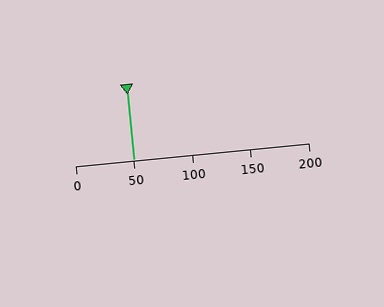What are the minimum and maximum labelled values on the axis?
The axis runs from 0 to 200.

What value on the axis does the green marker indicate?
The marker indicates approximately 50.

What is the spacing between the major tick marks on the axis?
The major ticks are spaced 50 apart.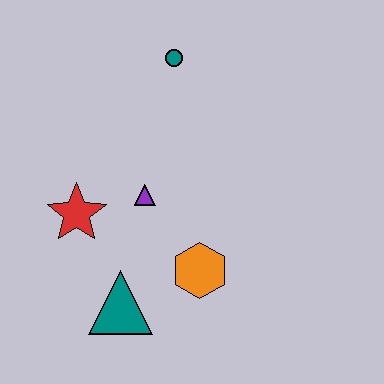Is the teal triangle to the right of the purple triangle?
No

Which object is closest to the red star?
The purple triangle is closest to the red star.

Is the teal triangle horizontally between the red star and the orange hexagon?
Yes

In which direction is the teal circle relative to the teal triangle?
The teal circle is above the teal triangle.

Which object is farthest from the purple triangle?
The teal circle is farthest from the purple triangle.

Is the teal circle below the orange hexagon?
No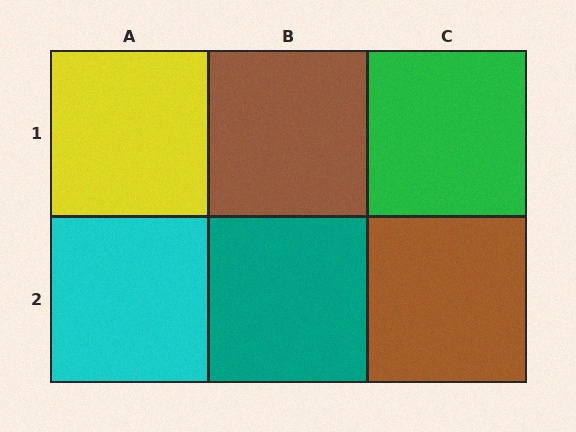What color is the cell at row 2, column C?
Brown.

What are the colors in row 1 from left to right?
Yellow, brown, green.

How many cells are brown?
2 cells are brown.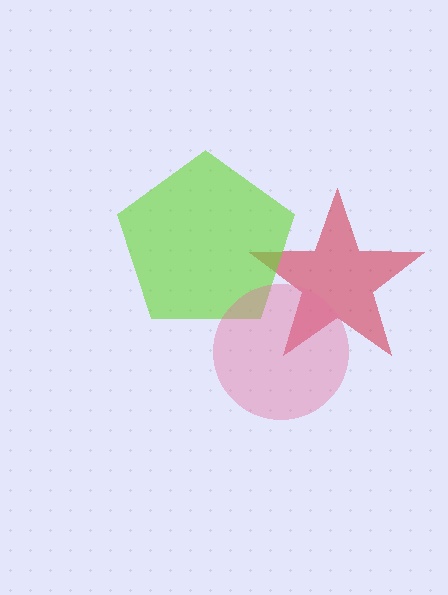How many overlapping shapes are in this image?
There are 3 overlapping shapes in the image.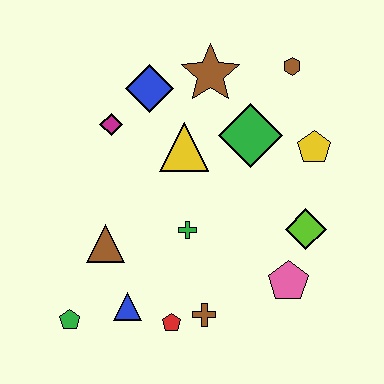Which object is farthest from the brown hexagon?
The green pentagon is farthest from the brown hexagon.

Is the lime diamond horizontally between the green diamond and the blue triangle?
No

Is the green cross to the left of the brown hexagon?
Yes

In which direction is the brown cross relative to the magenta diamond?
The brown cross is below the magenta diamond.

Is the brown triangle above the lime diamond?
No